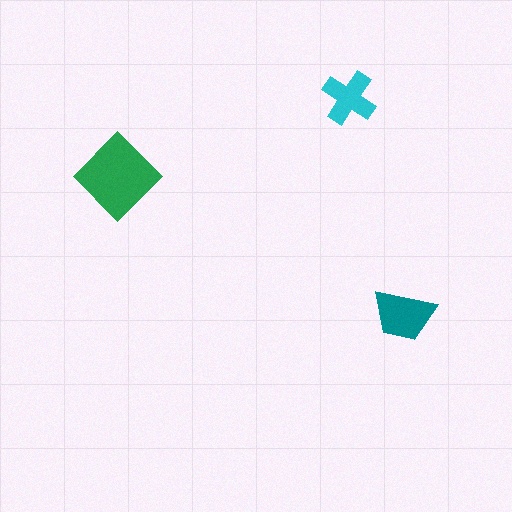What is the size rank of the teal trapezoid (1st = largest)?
2nd.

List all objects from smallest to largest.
The cyan cross, the teal trapezoid, the green diamond.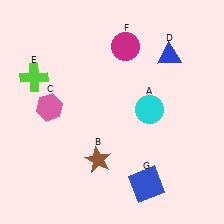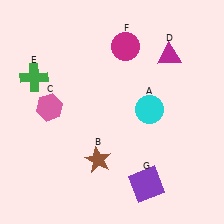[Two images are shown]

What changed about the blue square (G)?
In Image 1, G is blue. In Image 2, it changed to purple.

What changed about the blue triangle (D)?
In Image 1, D is blue. In Image 2, it changed to magenta.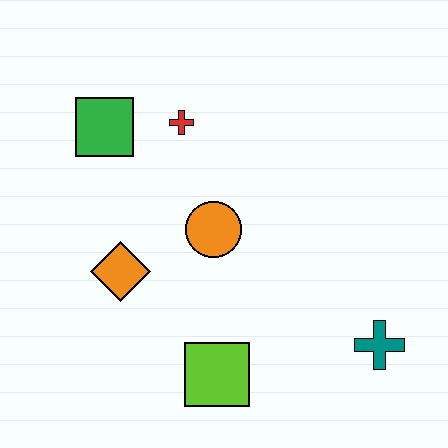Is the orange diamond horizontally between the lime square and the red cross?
No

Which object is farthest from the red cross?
The teal cross is farthest from the red cross.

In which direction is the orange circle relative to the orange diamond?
The orange circle is to the right of the orange diamond.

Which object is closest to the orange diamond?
The orange circle is closest to the orange diamond.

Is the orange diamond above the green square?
No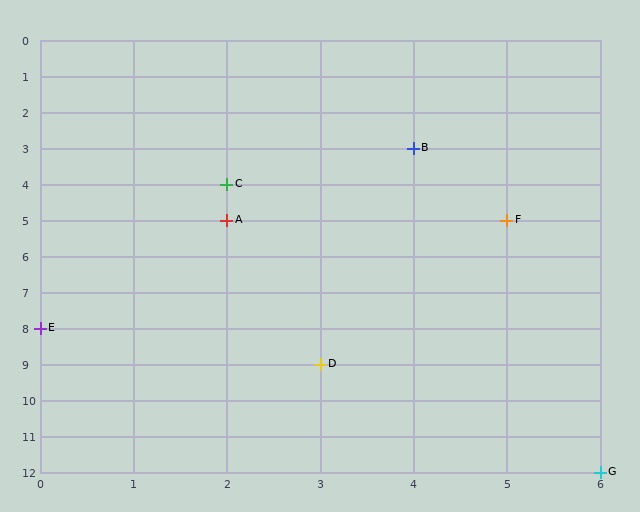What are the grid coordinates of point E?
Point E is at grid coordinates (0, 8).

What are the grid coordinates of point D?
Point D is at grid coordinates (3, 9).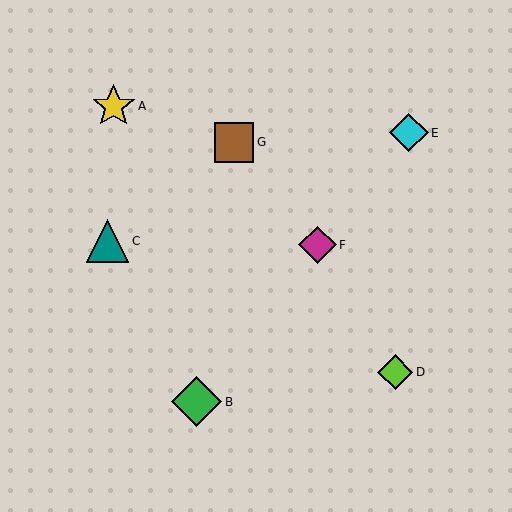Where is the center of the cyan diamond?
The center of the cyan diamond is at (409, 133).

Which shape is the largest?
The green diamond (labeled B) is the largest.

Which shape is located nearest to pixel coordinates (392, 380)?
The lime diamond (labeled D) at (395, 372) is nearest to that location.